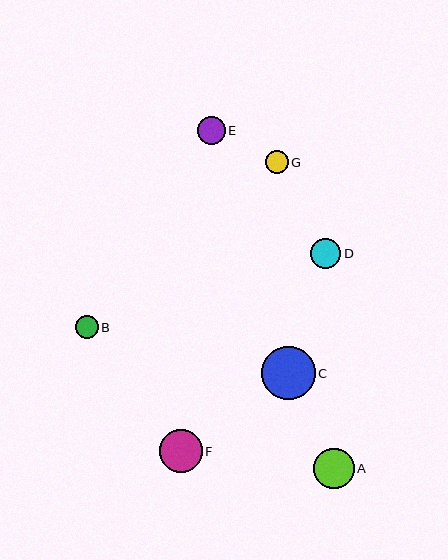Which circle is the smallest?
Circle G is the smallest with a size of approximately 23 pixels.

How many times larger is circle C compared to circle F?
Circle C is approximately 1.3 times the size of circle F.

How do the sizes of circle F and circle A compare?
Circle F and circle A are approximately the same size.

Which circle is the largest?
Circle C is the largest with a size of approximately 54 pixels.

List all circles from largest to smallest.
From largest to smallest: C, F, A, D, E, B, G.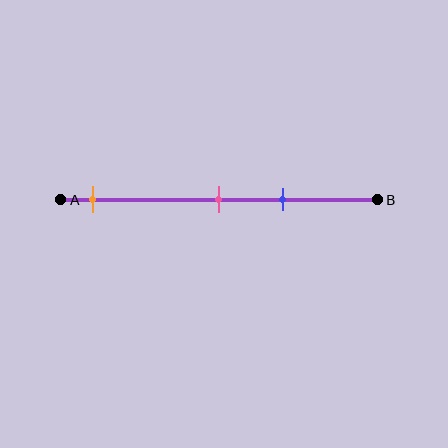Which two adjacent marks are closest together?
The pink and blue marks are the closest adjacent pair.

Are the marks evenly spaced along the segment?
No, the marks are not evenly spaced.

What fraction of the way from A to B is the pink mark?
The pink mark is approximately 50% (0.5) of the way from A to B.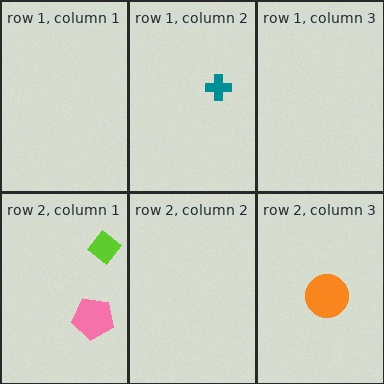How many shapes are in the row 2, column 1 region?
2.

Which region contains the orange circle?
The row 2, column 3 region.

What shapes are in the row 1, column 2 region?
The teal cross.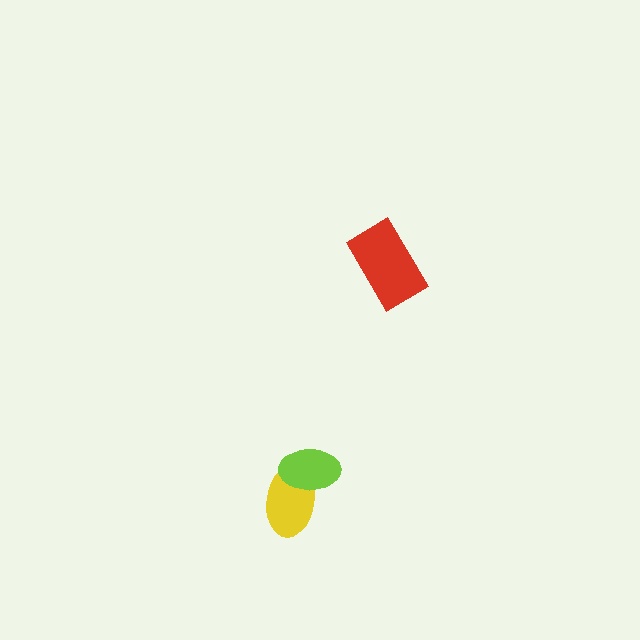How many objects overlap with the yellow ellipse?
1 object overlaps with the yellow ellipse.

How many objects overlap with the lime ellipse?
1 object overlaps with the lime ellipse.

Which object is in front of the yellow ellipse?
The lime ellipse is in front of the yellow ellipse.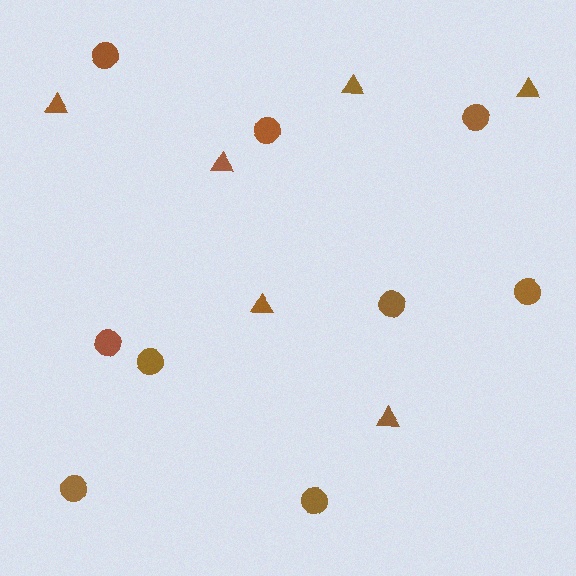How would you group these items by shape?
There are 2 groups: one group of triangles (6) and one group of circles (9).